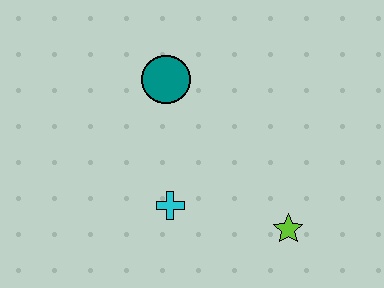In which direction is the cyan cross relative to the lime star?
The cyan cross is to the left of the lime star.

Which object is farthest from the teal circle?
The lime star is farthest from the teal circle.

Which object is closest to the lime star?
The cyan cross is closest to the lime star.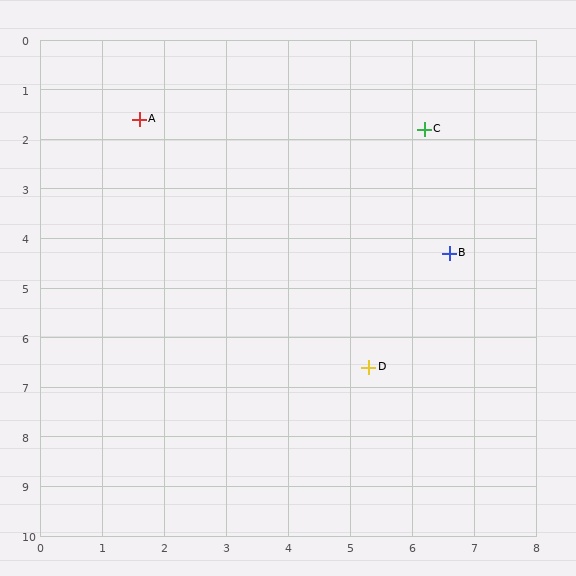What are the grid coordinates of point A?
Point A is at approximately (1.6, 1.6).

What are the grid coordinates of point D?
Point D is at approximately (5.3, 6.6).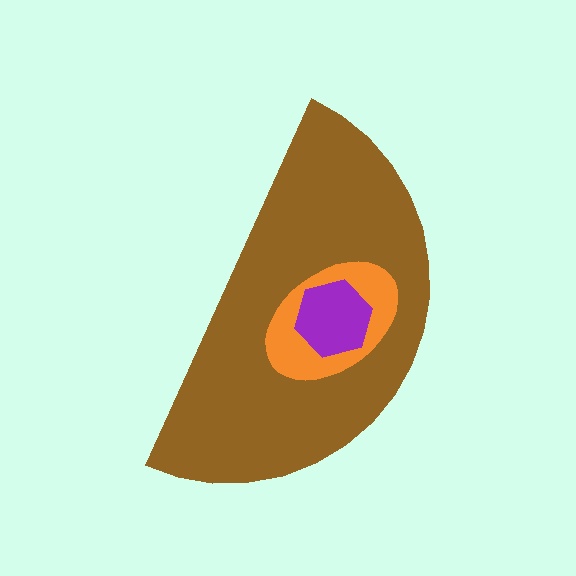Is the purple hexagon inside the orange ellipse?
Yes.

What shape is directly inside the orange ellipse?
The purple hexagon.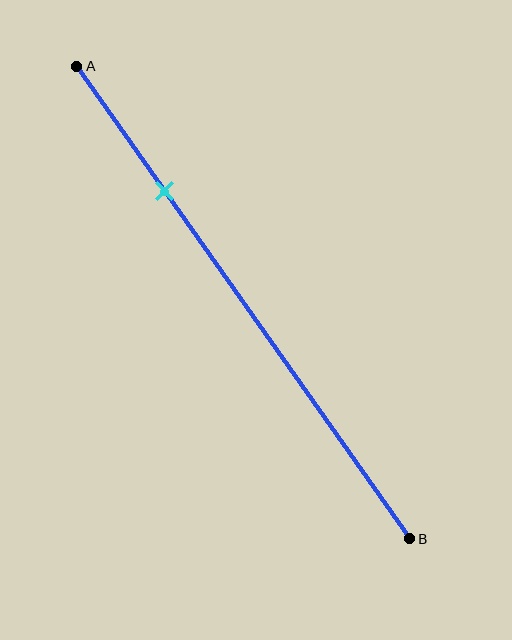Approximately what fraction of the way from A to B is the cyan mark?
The cyan mark is approximately 25% of the way from A to B.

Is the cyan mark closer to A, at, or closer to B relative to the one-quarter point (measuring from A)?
The cyan mark is approximately at the one-quarter point of segment AB.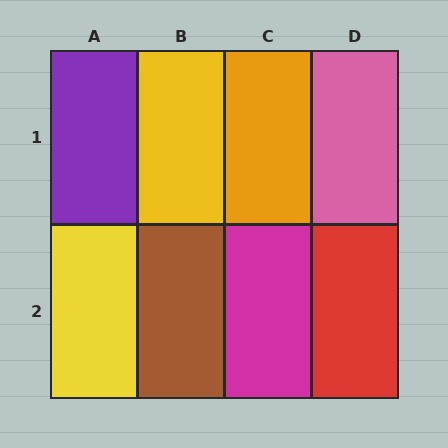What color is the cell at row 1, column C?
Orange.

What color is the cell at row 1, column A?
Purple.